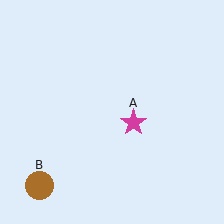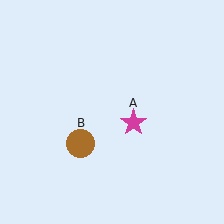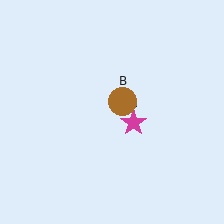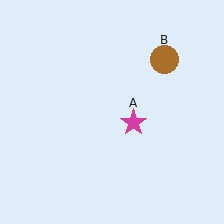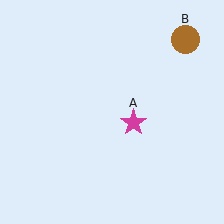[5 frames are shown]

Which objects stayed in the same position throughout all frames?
Magenta star (object A) remained stationary.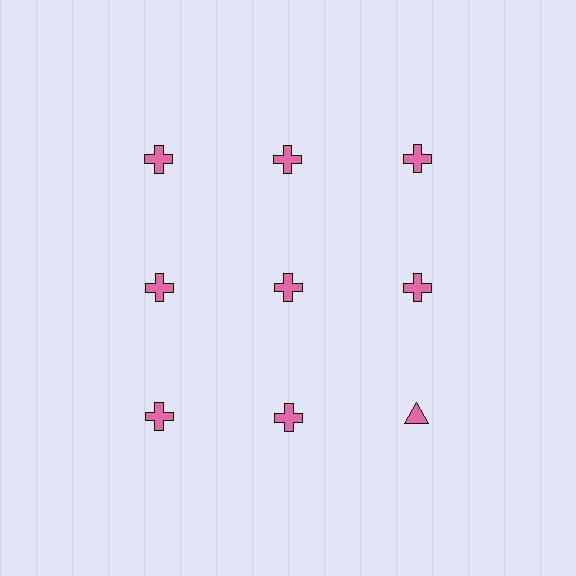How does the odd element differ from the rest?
It has a different shape: triangle instead of cross.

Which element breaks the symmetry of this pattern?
The pink triangle in the third row, center column breaks the symmetry. All other shapes are pink crosses.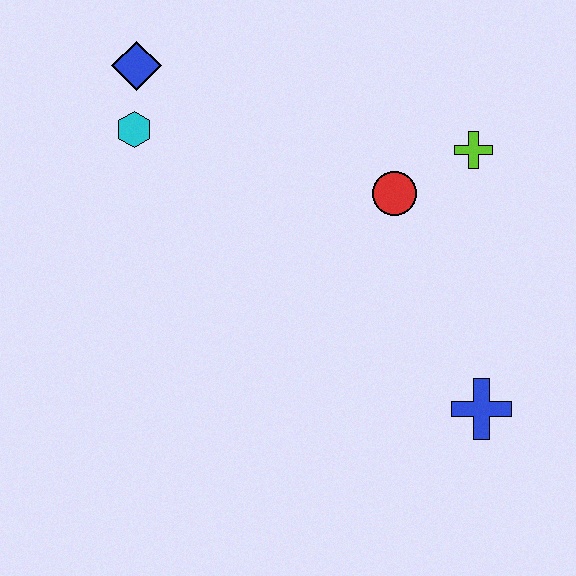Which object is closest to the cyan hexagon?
The blue diamond is closest to the cyan hexagon.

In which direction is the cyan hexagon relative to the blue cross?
The cyan hexagon is to the left of the blue cross.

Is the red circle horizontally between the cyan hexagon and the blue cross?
Yes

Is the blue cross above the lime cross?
No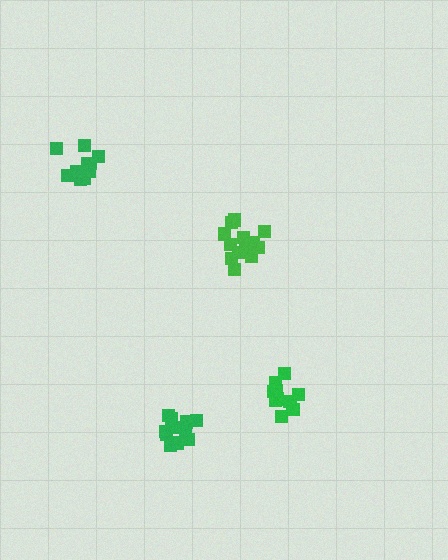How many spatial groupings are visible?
There are 4 spatial groupings.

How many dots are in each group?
Group 1: 10 dots, Group 2: 13 dots, Group 3: 10 dots, Group 4: 11 dots (44 total).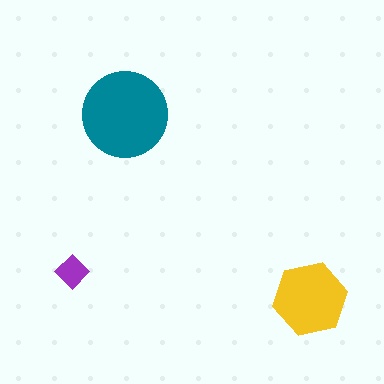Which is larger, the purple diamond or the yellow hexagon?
The yellow hexagon.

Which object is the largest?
The teal circle.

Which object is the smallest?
The purple diamond.